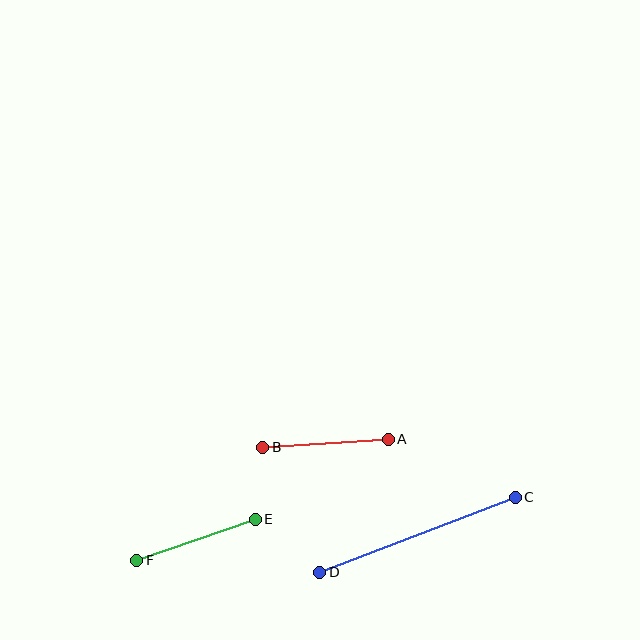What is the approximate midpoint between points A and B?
The midpoint is at approximately (326, 443) pixels.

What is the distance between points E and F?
The distance is approximately 125 pixels.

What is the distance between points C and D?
The distance is approximately 209 pixels.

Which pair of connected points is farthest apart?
Points C and D are farthest apart.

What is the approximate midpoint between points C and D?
The midpoint is at approximately (417, 535) pixels.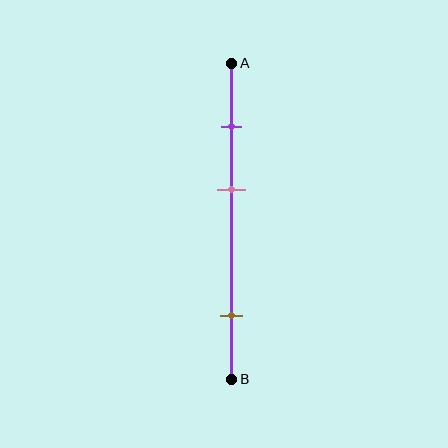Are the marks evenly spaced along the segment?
No, the marks are not evenly spaced.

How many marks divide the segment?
There are 3 marks dividing the segment.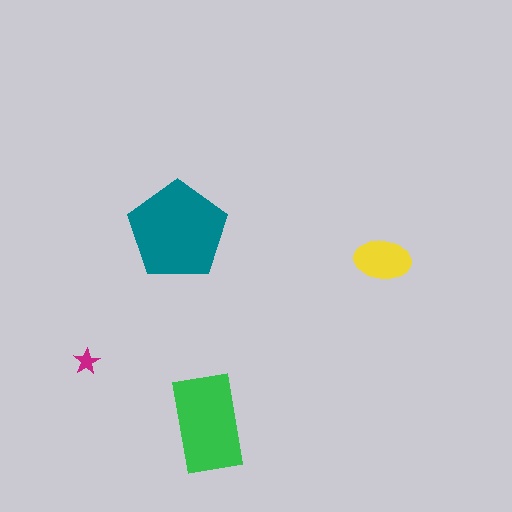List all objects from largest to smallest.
The teal pentagon, the green rectangle, the yellow ellipse, the magenta star.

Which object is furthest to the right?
The yellow ellipse is rightmost.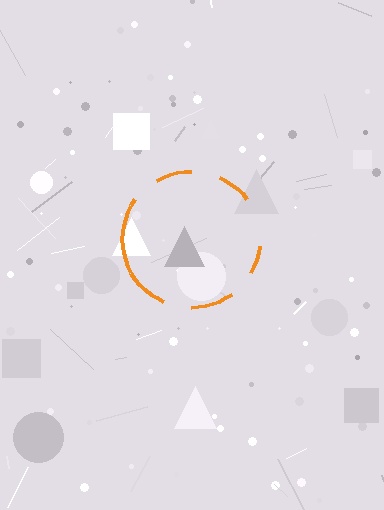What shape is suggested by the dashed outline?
The dashed outline suggests a circle.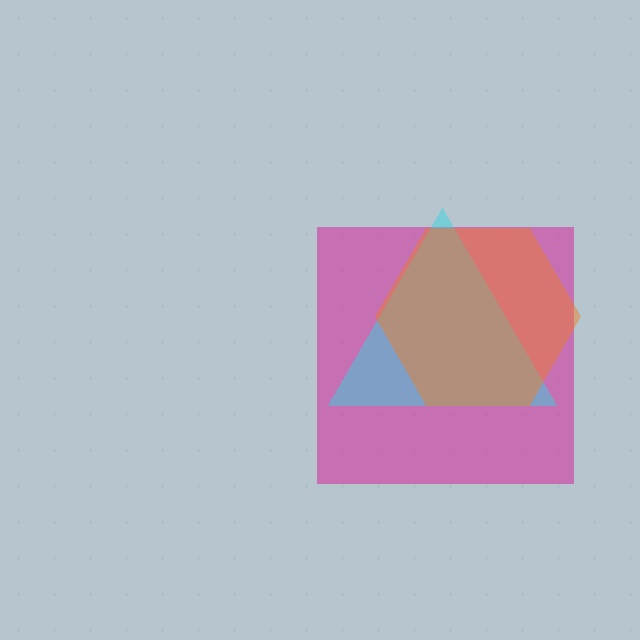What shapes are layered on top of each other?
The layered shapes are: a magenta square, a cyan triangle, an orange hexagon.